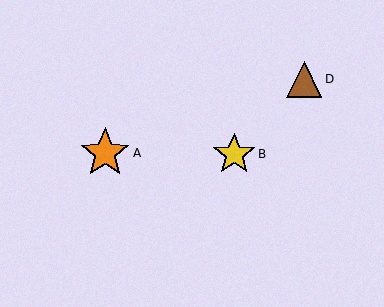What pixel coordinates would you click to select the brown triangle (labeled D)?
Click at (304, 79) to select the brown triangle D.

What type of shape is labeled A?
Shape A is an orange star.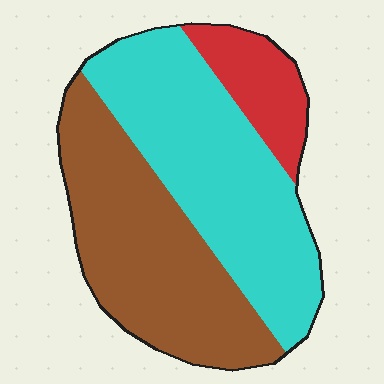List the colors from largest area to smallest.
From largest to smallest: cyan, brown, red.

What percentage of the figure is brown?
Brown covers roughly 40% of the figure.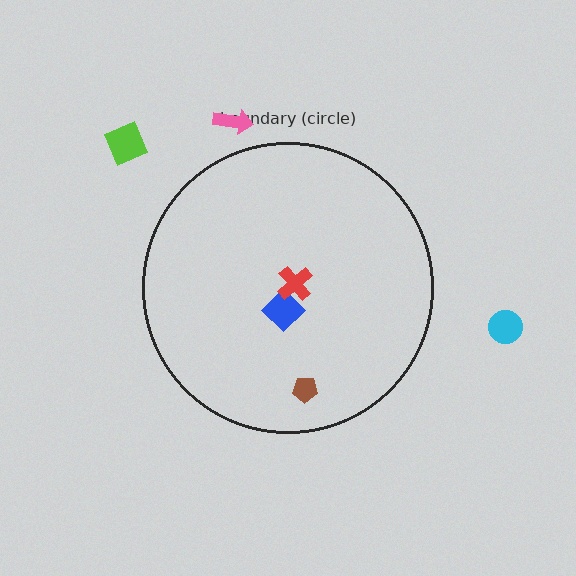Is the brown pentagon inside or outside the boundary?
Inside.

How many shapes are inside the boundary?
3 inside, 3 outside.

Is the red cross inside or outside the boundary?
Inside.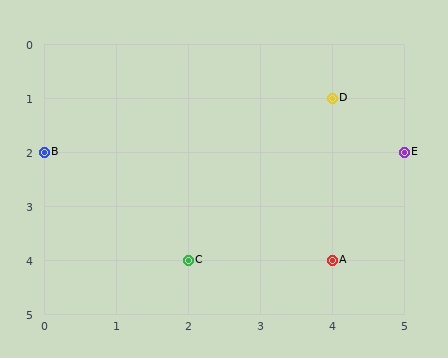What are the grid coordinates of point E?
Point E is at grid coordinates (5, 2).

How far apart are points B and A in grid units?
Points B and A are 4 columns and 2 rows apart (about 4.5 grid units diagonally).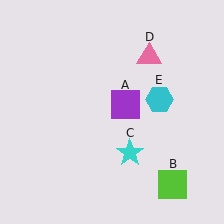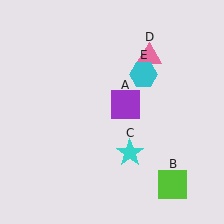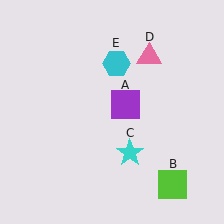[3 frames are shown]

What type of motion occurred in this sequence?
The cyan hexagon (object E) rotated counterclockwise around the center of the scene.